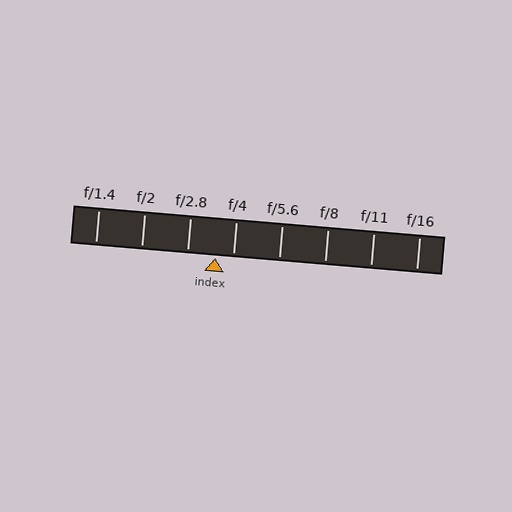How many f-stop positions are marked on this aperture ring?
There are 8 f-stop positions marked.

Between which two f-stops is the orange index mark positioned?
The index mark is between f/2.8 and f/4.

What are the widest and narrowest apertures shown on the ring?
The widest aperture shown is f/1.4 and the narrowest is f/16.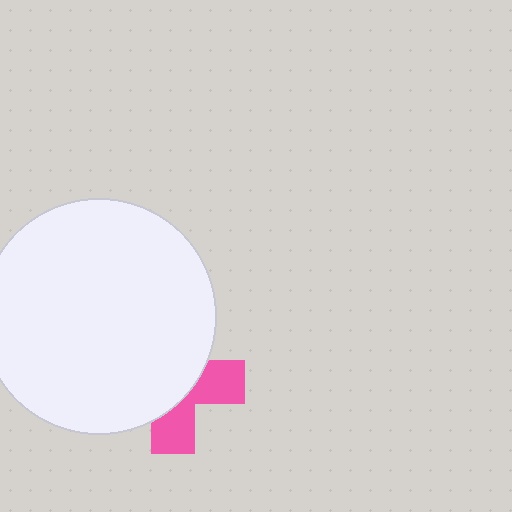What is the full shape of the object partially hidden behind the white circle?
The partially hidden object is a pink cross.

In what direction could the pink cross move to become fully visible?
The pink cross could move toward the lower-right. That would shift it out from behind the white circle entirely.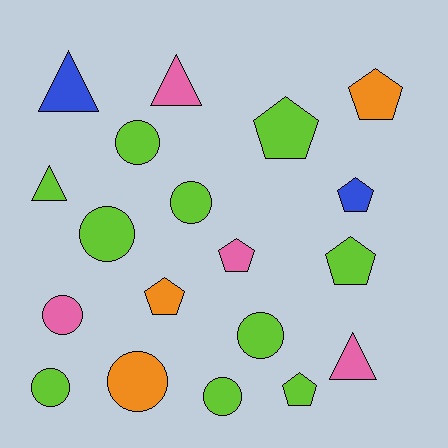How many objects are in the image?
There are 19 objects.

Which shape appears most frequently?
Circle, with 8 objects.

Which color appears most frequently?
Lime, with 10 objects.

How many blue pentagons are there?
There is 1 blue pentagon.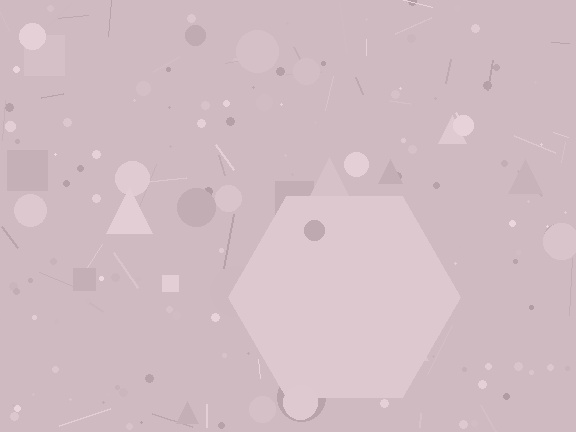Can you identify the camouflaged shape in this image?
The camouflaged shape is a hexagon.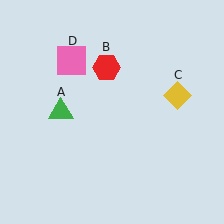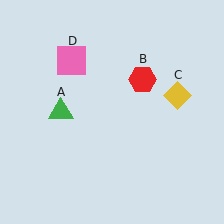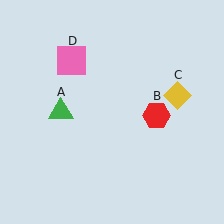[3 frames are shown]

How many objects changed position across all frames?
1 object changed position: red hexagon (object B).